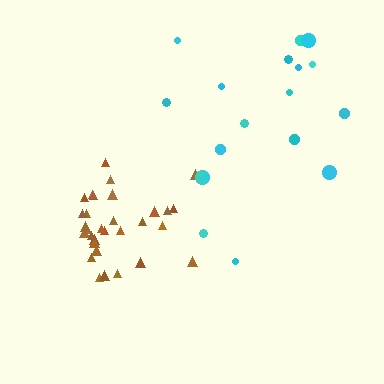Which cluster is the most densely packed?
Brown.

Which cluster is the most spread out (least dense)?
Cyan.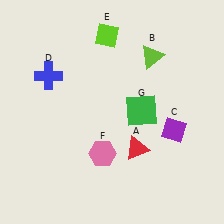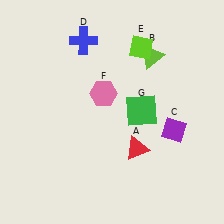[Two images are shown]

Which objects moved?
The objects that moved are: the blue cross (D), the lime diamond (E), the pink hexagon (F).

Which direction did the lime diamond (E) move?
The lime diamond (E) moved right.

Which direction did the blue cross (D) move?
The blue cross (D) moved up.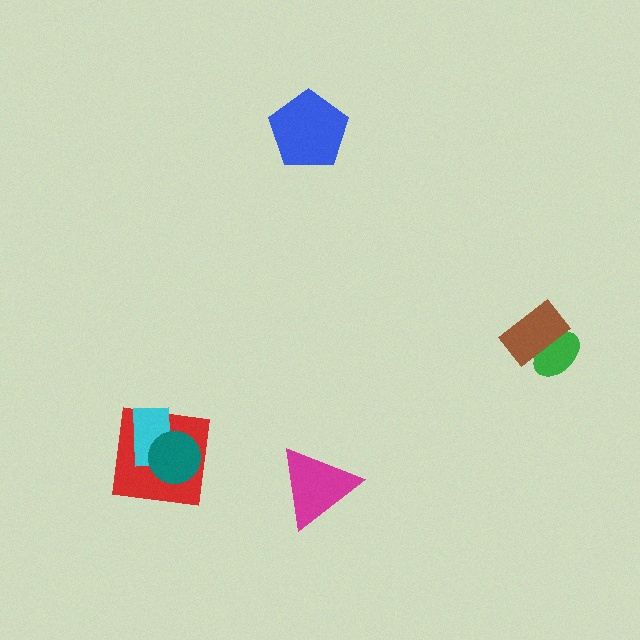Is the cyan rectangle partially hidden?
Yes, it is partially covered by another shape.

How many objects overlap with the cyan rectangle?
2 objects overlap with the cyan rectangle.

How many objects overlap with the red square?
2 objects overlap with the red square.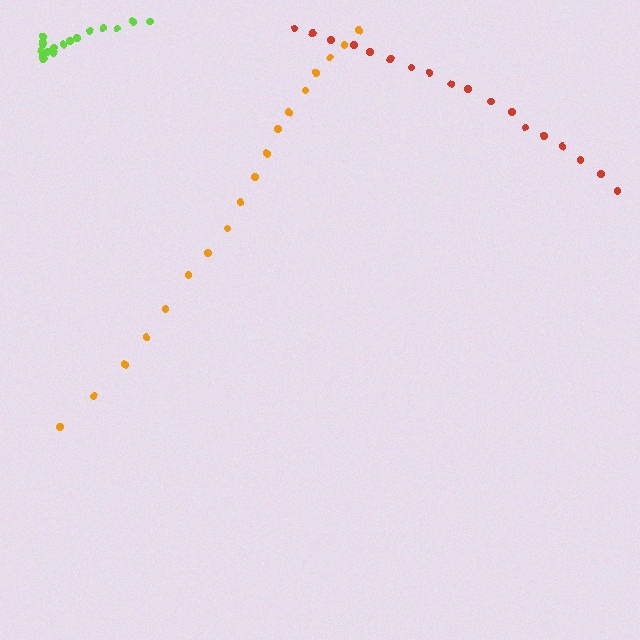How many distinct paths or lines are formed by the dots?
There are 3 distinct paths.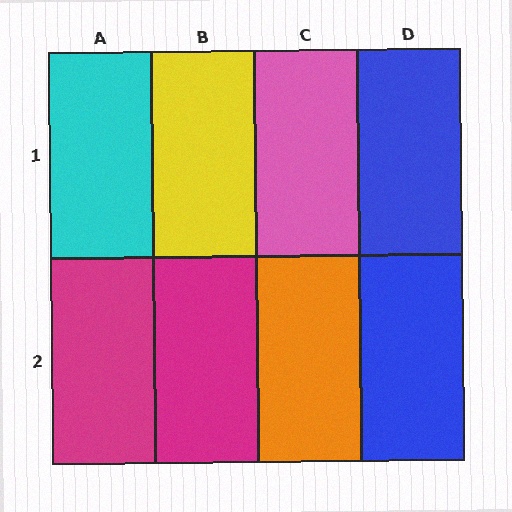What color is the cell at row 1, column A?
Cyan.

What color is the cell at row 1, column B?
Yellow.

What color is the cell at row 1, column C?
Pink.